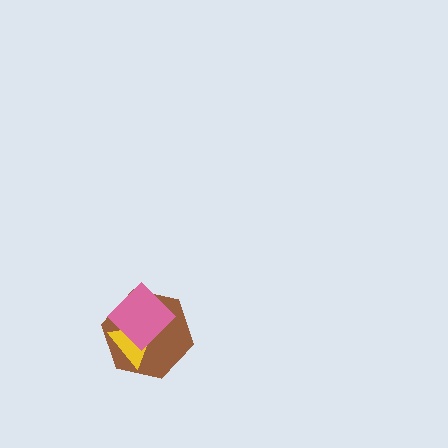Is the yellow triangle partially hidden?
Yes, it is partially covered by another shape.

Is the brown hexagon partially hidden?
Yes, it is partially covered by another shape.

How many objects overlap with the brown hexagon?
2 objects overlap with the brown hexagon.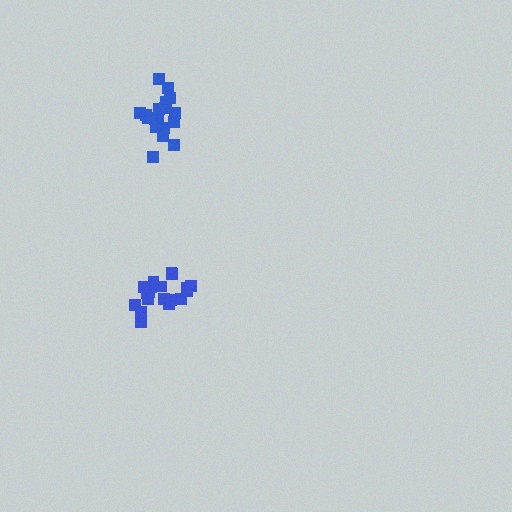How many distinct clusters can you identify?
There are 2 distinct clusters.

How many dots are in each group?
Group 1: 19 dots, Group 2: 18 dots (37 total).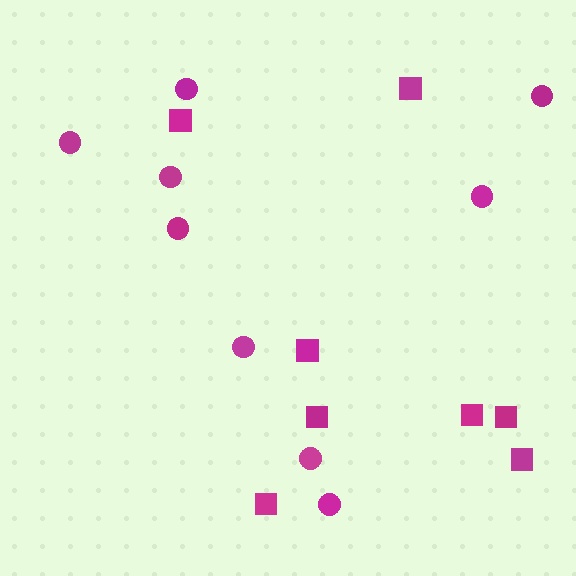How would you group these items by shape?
There are 2 groups: one group of circles (9) and one group of squares (8).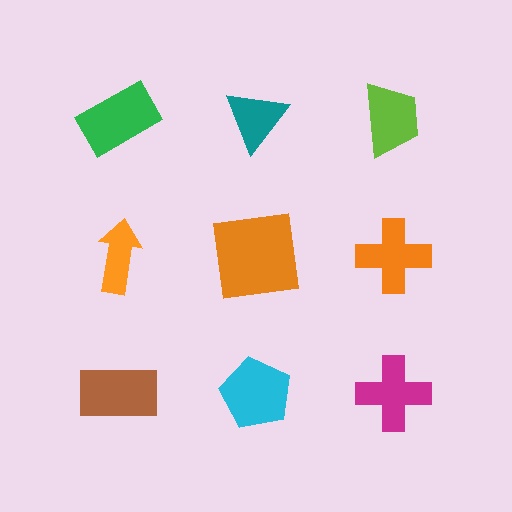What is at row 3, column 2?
A cyan pentagon.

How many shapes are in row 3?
3 shapes.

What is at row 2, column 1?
An orange arrow.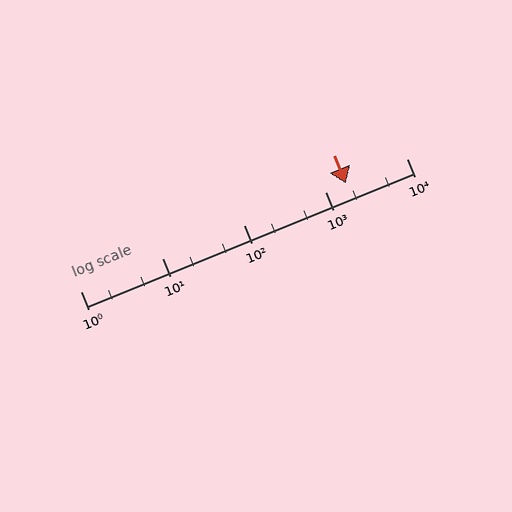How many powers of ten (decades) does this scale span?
The scale spans 4 decades, from 1 to 10000.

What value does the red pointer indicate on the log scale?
The pointer indicates approximately 1800.